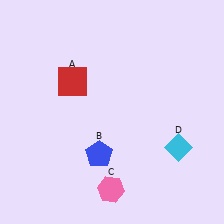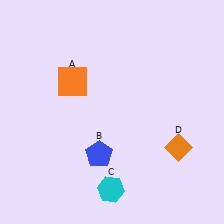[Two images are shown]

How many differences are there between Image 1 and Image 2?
There are 3 differences between the two images.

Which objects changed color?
A changed from red to orange. C changed from pink to cyan. D changed from cyan to orange.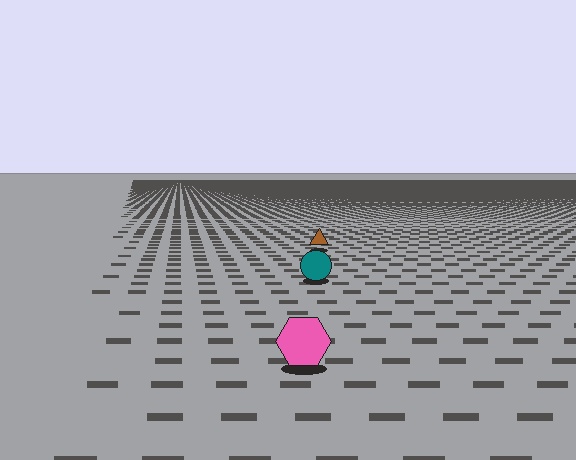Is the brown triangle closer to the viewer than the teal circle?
No. The teal circle is closer — you can tell from the texture gradient: the ground texture is coarser near it.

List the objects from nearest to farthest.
From nearest to farthest: the pink hexagon, the teal circle, the brown triangle.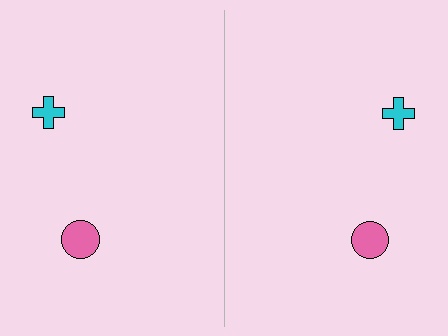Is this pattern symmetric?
Yes, this pattern has bilateral (reflection) symmetry.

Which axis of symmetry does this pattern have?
The pattern has a vertical axis of symmetry running through the center of the image.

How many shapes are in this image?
There are 4 shapes in this image.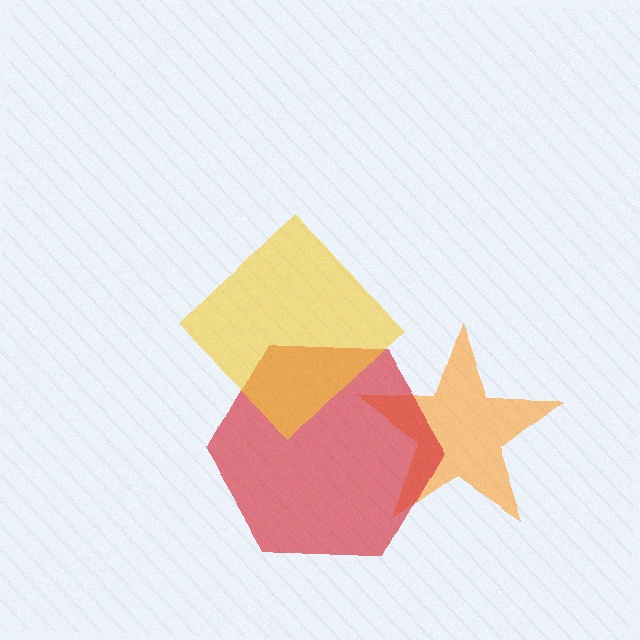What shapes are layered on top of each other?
The layered shapes are: an orange star, a red hexagon, a yellow diamond.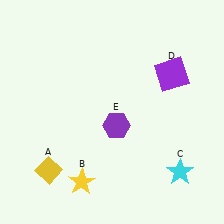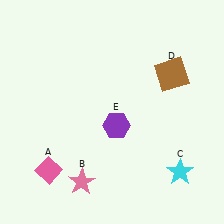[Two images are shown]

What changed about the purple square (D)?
In Image 1, D is purple. In Image 2, it changed to brown.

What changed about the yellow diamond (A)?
In Image 1, A is yellow. In Image 2, it changed to pink.